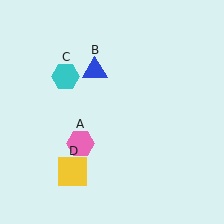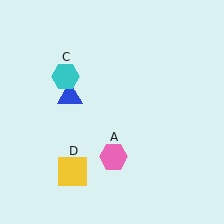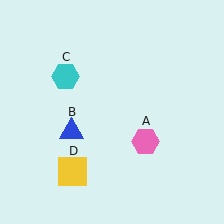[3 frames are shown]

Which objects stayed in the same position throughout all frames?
Cyan hexagon (object C) and yellow square (object D) remained stationary.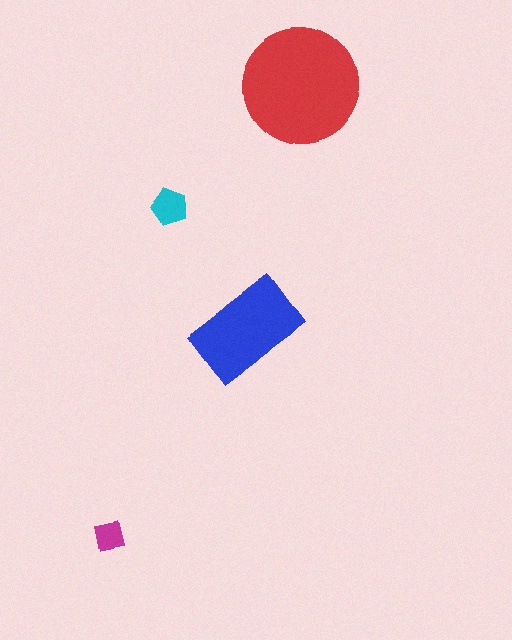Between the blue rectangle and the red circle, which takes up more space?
The red circle.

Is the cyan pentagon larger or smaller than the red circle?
Smaller.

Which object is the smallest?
The magenta square.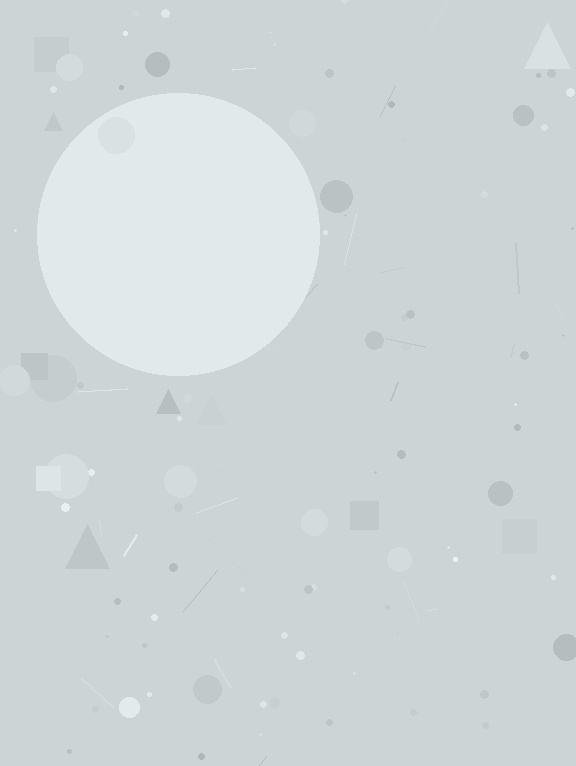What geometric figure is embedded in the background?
A circle is embedded in the background.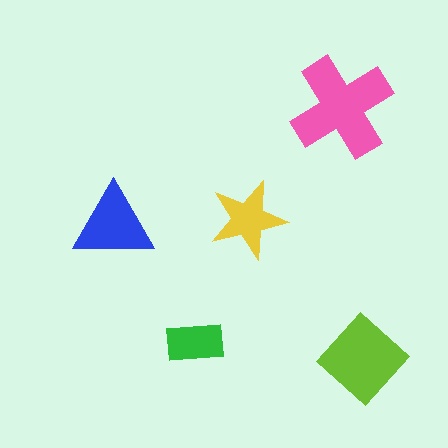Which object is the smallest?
The green rectangle.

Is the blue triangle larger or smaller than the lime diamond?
Smaller.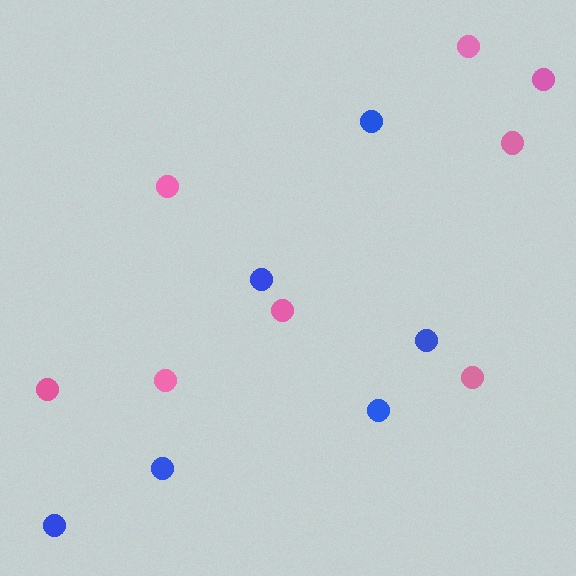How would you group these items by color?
There are 2 groups: one group of pink circles (8) and one group of blue circles (6).